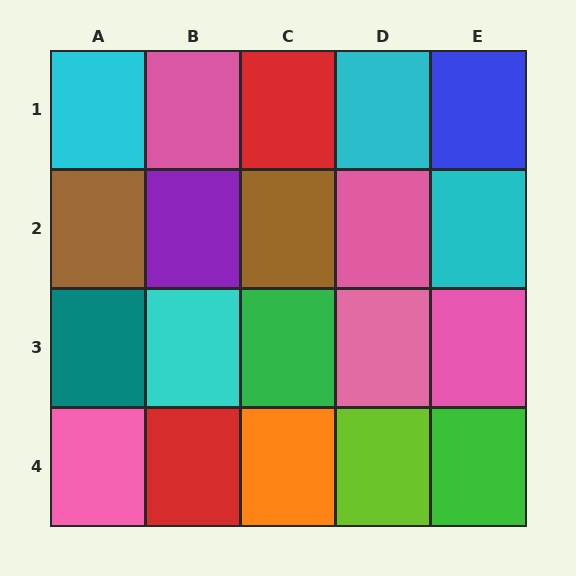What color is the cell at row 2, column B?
Purple.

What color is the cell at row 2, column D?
Pink.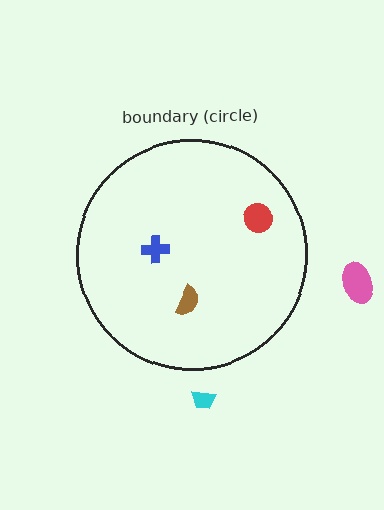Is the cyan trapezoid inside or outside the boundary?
Outside.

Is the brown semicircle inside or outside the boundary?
Inside.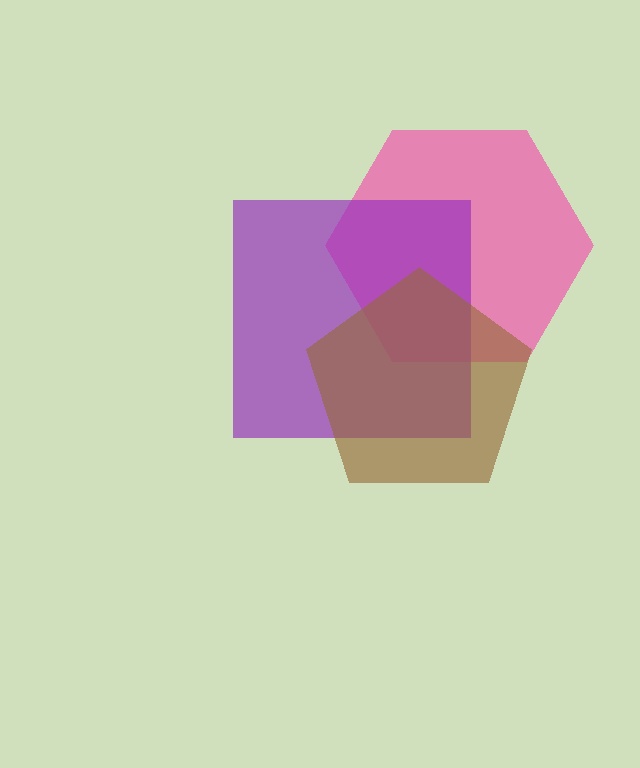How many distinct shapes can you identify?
There are 3 distinct shapes: a pink hexagon, a purple square, a brown pentagon.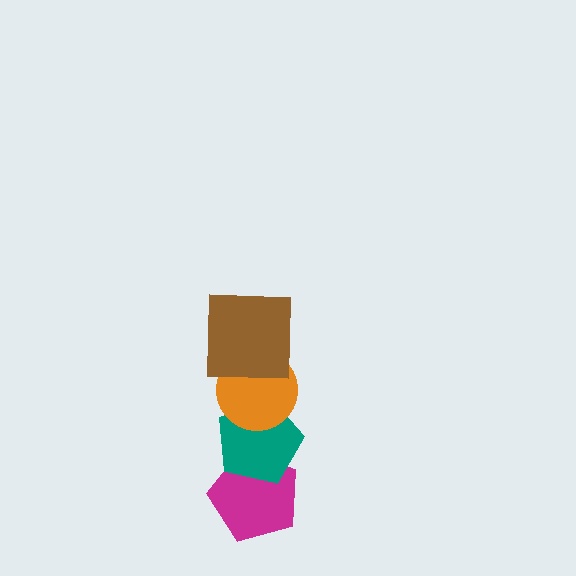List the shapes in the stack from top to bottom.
From top to bottom: the brown square, the orange circle, the teal pentagon, the magenta pentagon.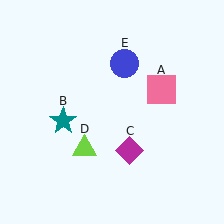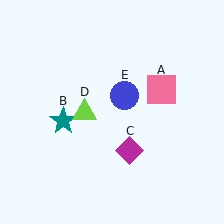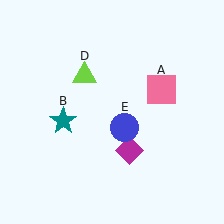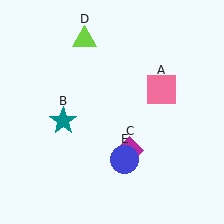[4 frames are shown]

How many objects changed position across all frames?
2 objects changed position: lime triangle (object D), blue circle (object E).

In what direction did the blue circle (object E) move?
The blue circle (object E) moved down.